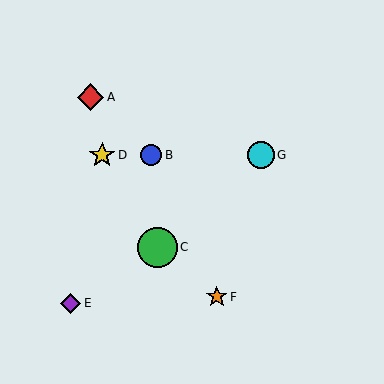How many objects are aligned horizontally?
3 objects (B, D, G) are aligned horizontally.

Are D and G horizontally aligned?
Yes, both are at y≈155.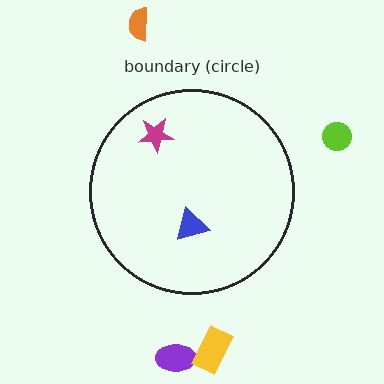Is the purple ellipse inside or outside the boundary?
Outside.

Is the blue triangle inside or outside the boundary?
Inside.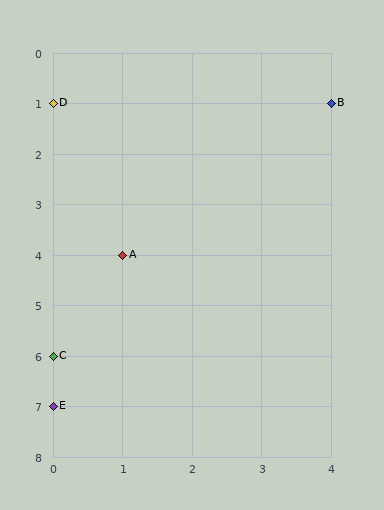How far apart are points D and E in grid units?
Points D and E are 6 rows apart.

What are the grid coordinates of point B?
Point B is at grid coordinates (4, 1).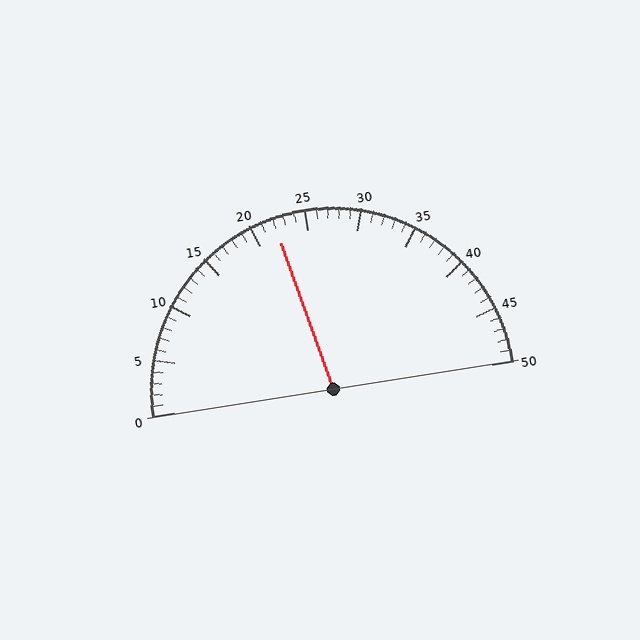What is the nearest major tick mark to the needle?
The nearest major tick mark is 20.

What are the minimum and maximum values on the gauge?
The gauge ranges from 0 to 50.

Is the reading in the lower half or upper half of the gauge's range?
The reading is in the lower half of the range (0 to 50).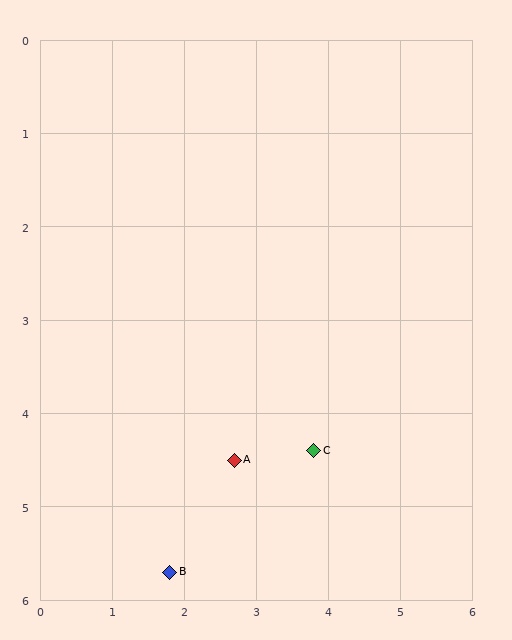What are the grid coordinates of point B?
Point B is at approximately (1.8, 5.7).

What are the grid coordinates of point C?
Point C is at approximately (3.8, 4.4).